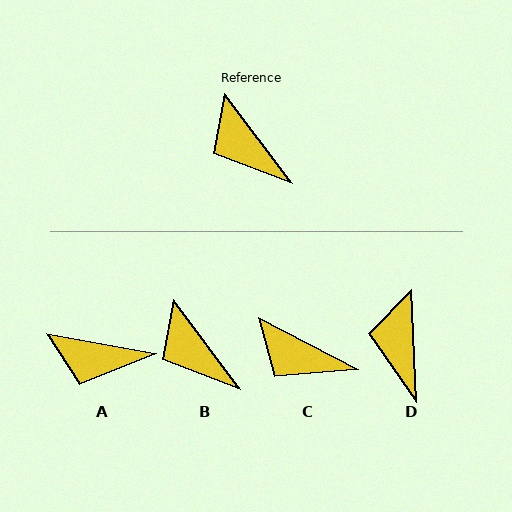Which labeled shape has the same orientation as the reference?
B.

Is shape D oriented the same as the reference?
No, it is off by about 34 degrees.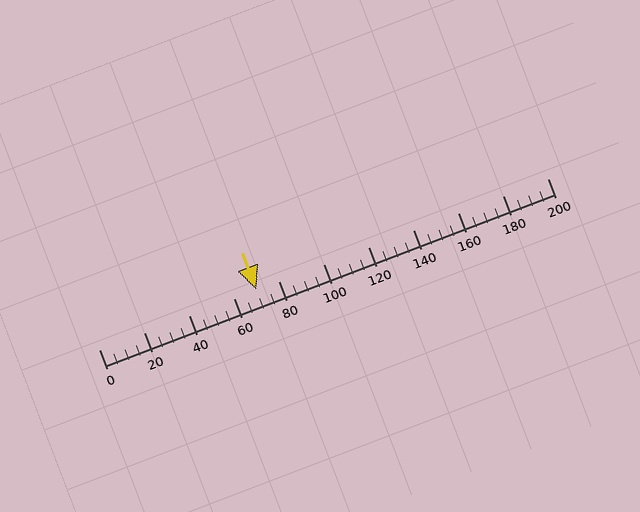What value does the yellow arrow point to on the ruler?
The yellow arrow points to approximately 70.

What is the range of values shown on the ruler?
The ruler shows values from 0 to 200.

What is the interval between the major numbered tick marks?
The major tick marks are spaced 20 units apart.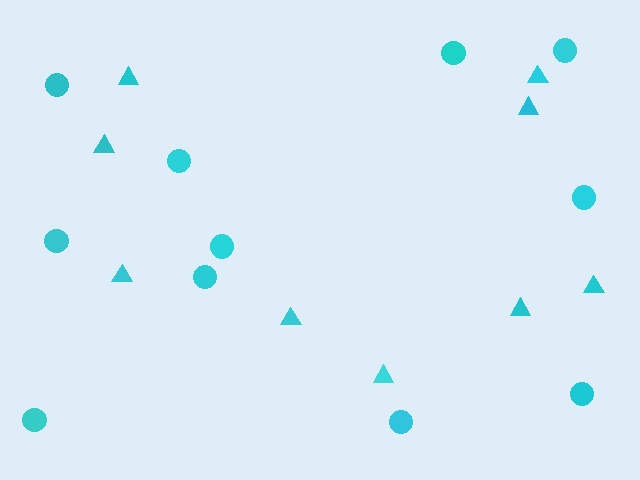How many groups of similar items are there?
There are 2 groups: one group of triangles (9) and one group of circles (11).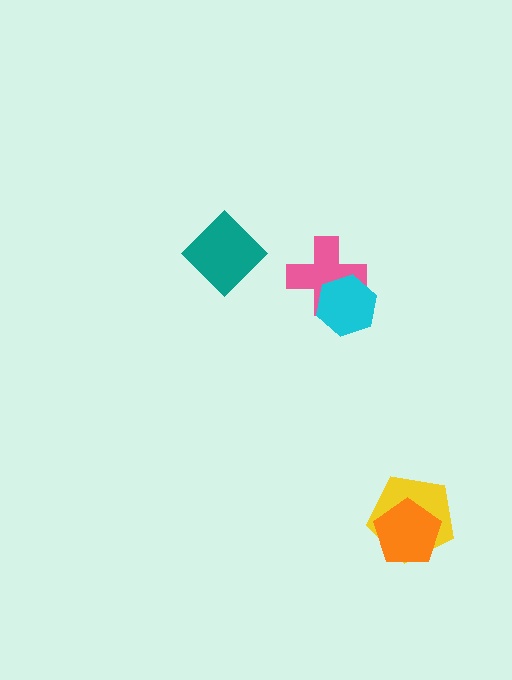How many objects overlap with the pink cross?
1 object overlaps with the pink cross.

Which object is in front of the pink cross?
The cyan hexagon is in front of the pink cross.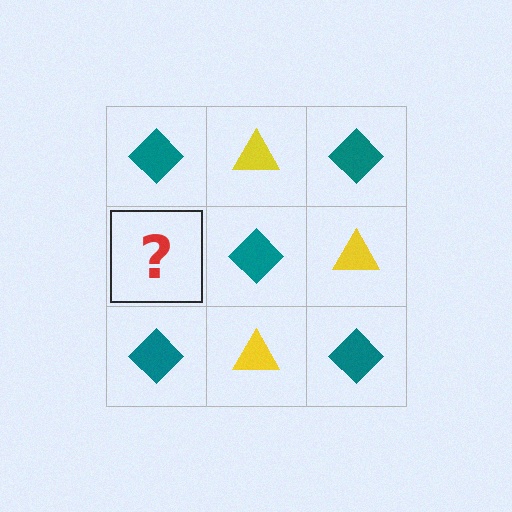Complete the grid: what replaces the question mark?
The question mark should be replaced with a yellow triangle.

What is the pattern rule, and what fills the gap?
The rule is that it alternates teal diamond and yellow triangle in a checkerboard pattern. The gap should be filled with a yellow triangle.